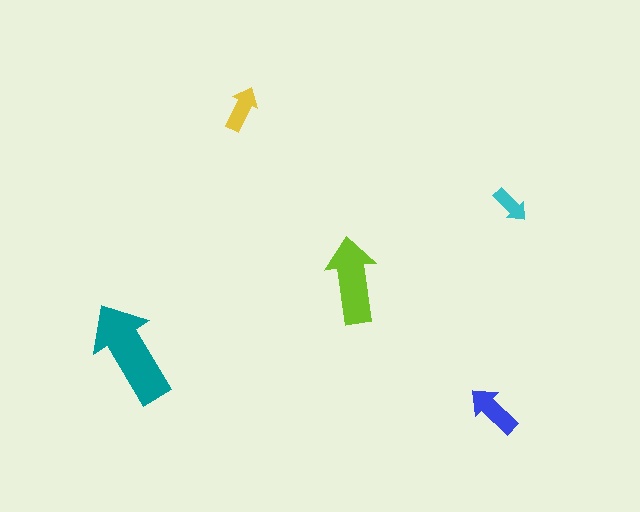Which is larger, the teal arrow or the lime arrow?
The teal one.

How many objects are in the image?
There are 5 objects in the image.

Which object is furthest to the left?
The teal arrow is leftmost.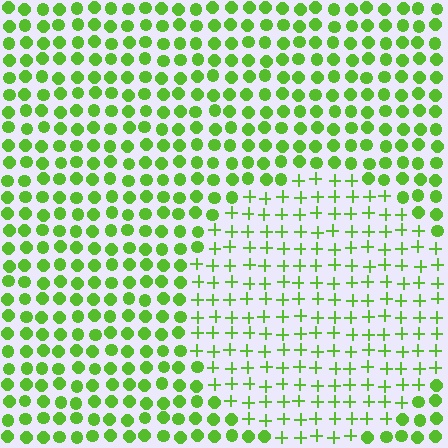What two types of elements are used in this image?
The image uses plus signs inside the circle region and circles outside it.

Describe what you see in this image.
The image is filled with small lime elements arranged in a uniform grid. A circle-shaped region contains plus signs, while the surrounding area contains circles. The boundary is defined purely by the change in element shape.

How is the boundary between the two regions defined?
The boundary is defined by a change in element shape: plus signs inside vs. circles outside. All elements share the same color and spacing.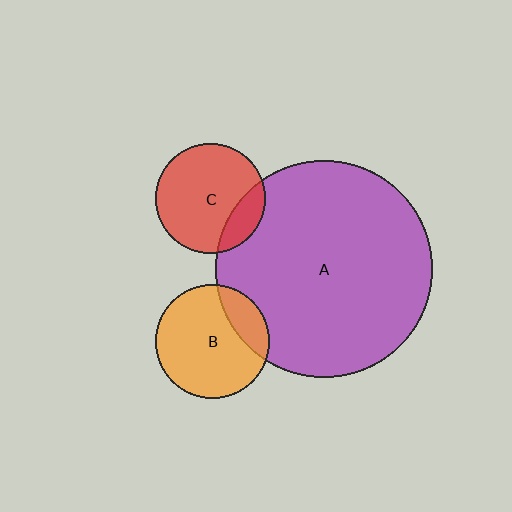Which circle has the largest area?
Circle A (purple).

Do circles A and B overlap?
Yes.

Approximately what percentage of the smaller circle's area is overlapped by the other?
Approximately 20%.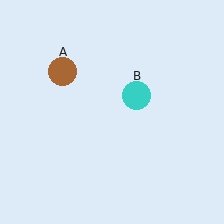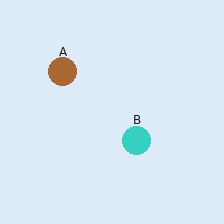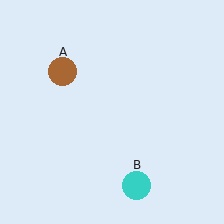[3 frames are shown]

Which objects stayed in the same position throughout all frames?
Brown circle (object A) remained stationary.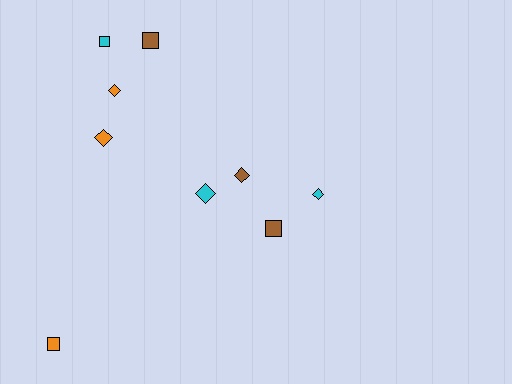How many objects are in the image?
There are 9 objects.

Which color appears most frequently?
Brown, with 3 objects.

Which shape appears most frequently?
Diamond, with 5 objects.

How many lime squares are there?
There are no lime squares.